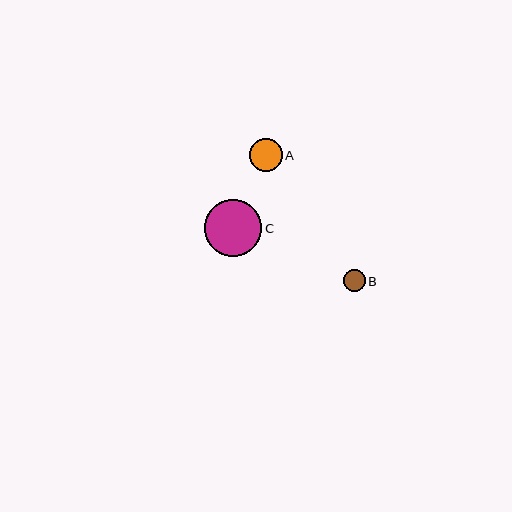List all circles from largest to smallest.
From largest to smallest: C, A, B.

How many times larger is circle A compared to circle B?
Circle A is approximately 1.5 times the size of circle B.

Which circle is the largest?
Circle C is the largest with a size of approximately 57 pixels.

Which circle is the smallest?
Circle B is the smallest with a size of approximately 22 pixels.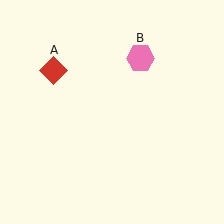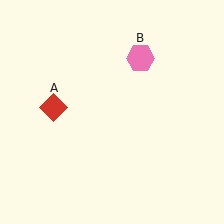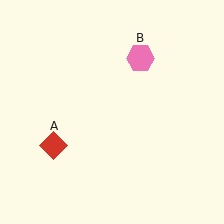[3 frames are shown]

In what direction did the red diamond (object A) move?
The red diamond (object A) moved down.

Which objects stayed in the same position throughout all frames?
Pink hexagon (object B) remained stationary.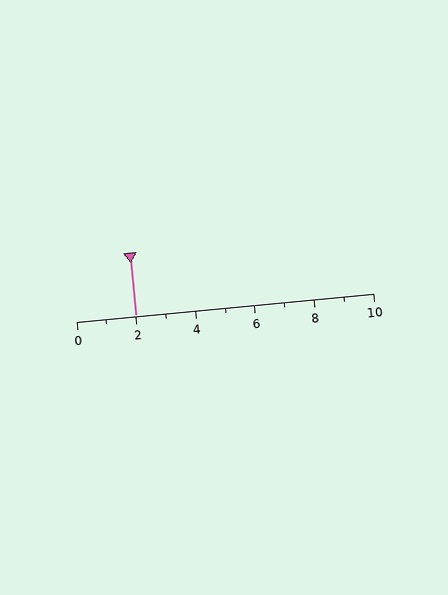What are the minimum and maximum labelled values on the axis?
The axis runs from 0 to 10.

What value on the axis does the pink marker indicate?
The marker indicates approximately 2.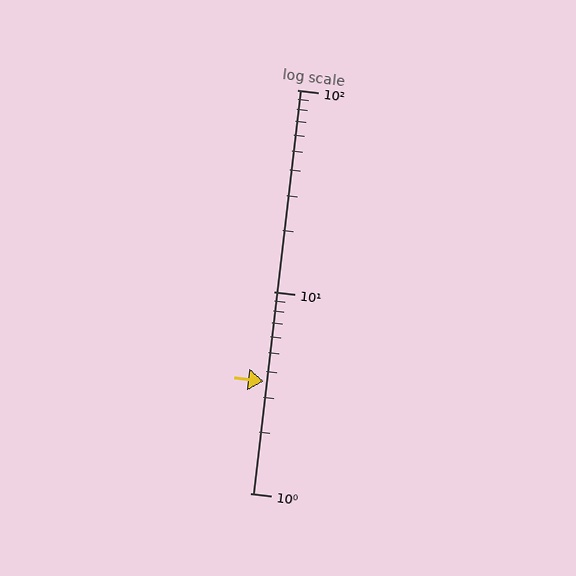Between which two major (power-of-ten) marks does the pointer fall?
The pointer is between 1 and 10.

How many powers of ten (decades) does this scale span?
The scale spans 2 decades, from 1 to 100.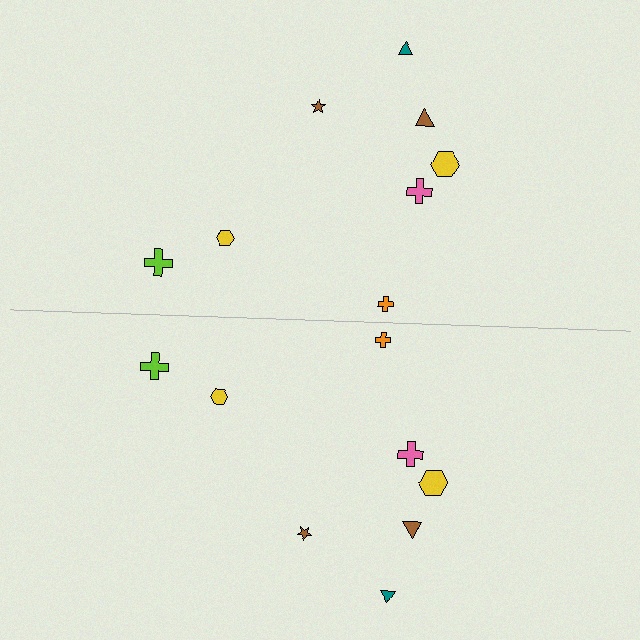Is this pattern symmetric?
Yes, this pattern has bilateral (reflection) symmetry.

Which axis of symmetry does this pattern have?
The pattern has a horizontal axis of symmetry running through the center of the image.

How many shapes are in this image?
There are 16 shapes in this image.